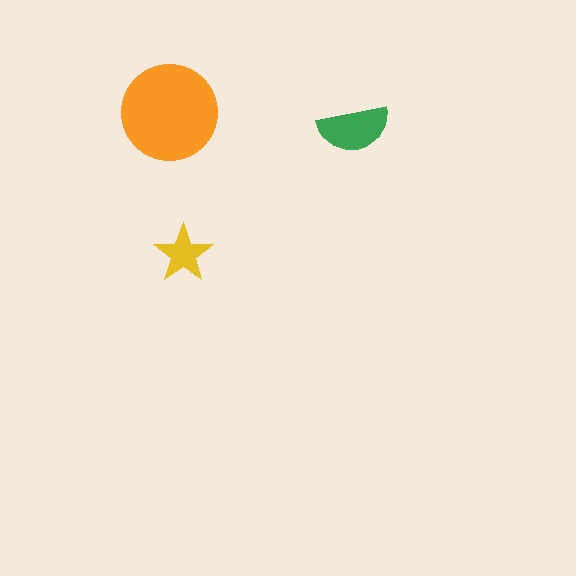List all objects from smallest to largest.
The yellow star, the green semicircle, the orange circle.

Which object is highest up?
The orange circle is topmost.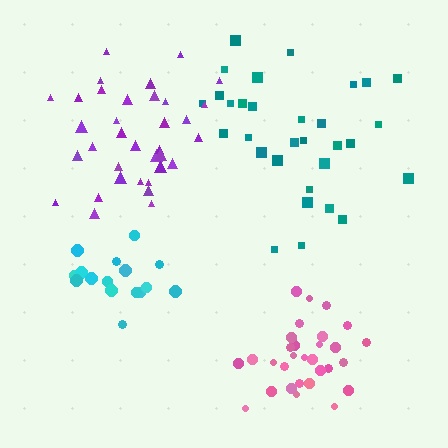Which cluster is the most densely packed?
Pink.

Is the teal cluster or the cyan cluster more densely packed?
Cyan.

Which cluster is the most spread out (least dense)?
Teal.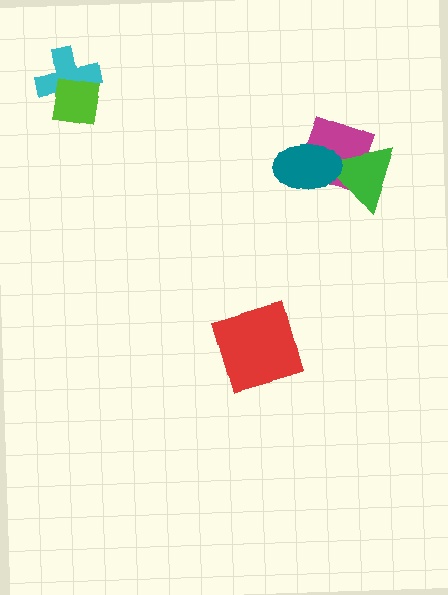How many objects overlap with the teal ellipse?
2 objects overlap with the teal ellipse.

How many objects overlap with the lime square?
1 object overlaps with the lime square.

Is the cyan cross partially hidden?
Yes, it is partially covered by another shape.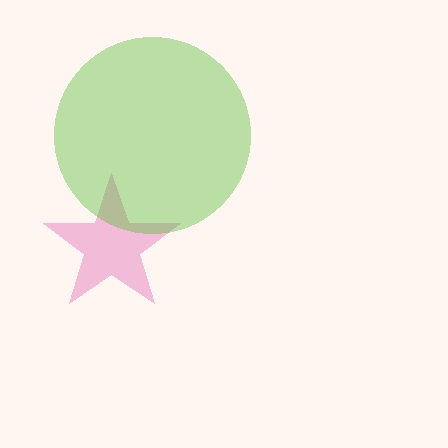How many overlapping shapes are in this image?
There are 2 overlapping shapes in the image.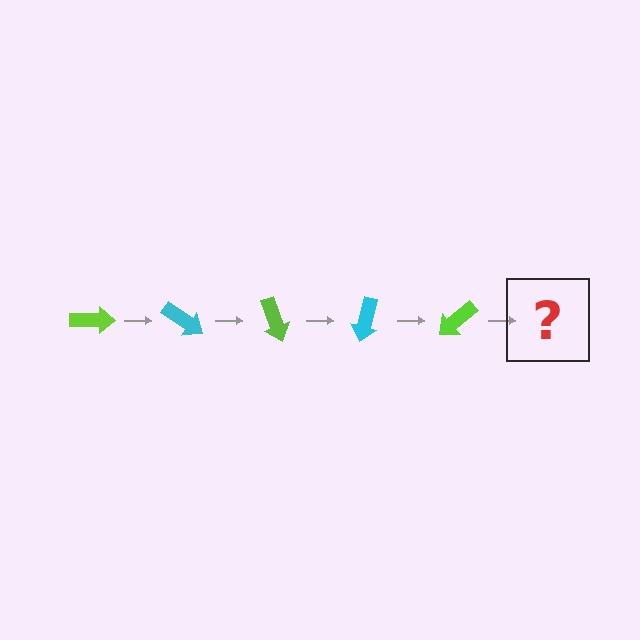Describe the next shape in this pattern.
It should be a cyan arrow, rotated 175 degrees from the start.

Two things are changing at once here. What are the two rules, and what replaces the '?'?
The two rules are that it rotates 35 degrees each step and the color cycles through lime and cyan. The '?' should be a cyan arrow, rotated 175 degrees from the start.